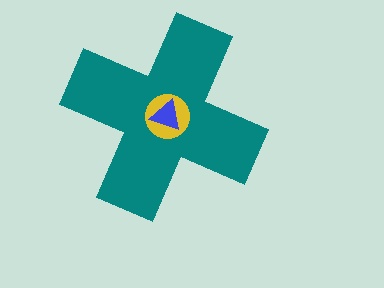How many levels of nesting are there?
3.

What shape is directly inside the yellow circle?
The blue triangle.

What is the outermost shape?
The teal cross.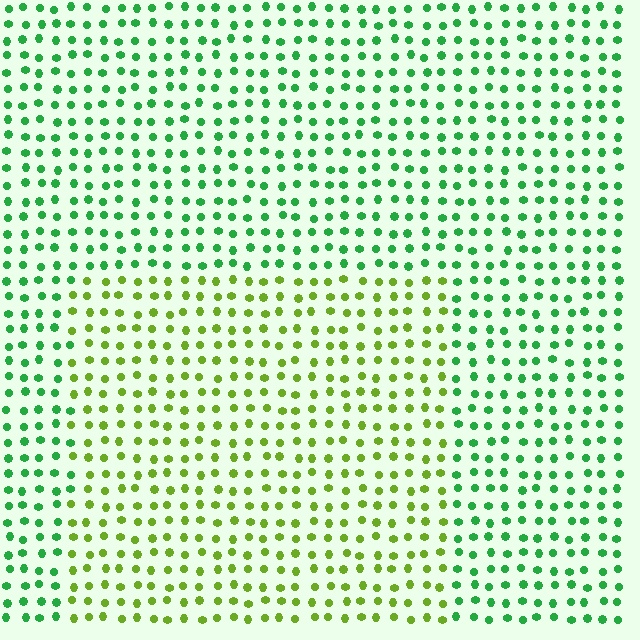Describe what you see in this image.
The image is filled with small green elements in a uniform arrangement. A rectangle-shaped region is visible where the elements are tinted to a slightly different hue, forming a subtle color boundary.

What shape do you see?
I see a rectangle.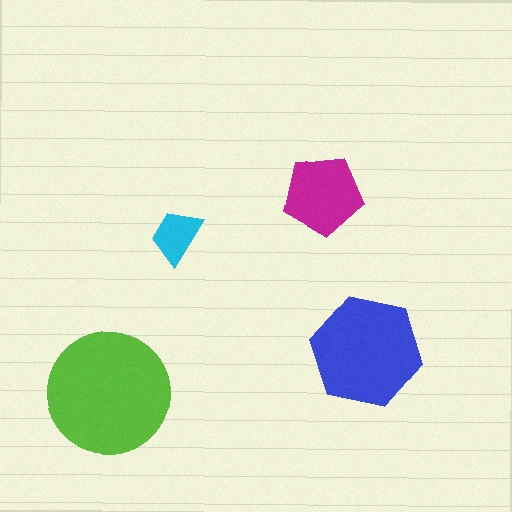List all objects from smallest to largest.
The cyan trapezoid, the magenta pentagon, the blue hexagon, the lime circle.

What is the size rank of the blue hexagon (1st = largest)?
2nd.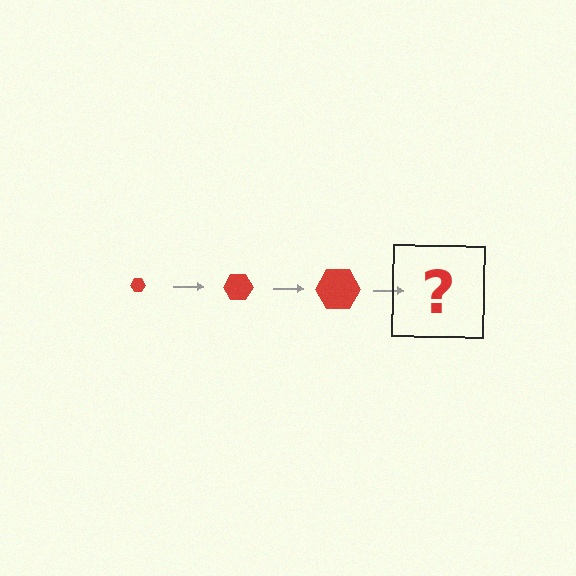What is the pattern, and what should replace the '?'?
The pattern is that the hexagon gets progressively larger each step. The '?' should be a red hexagon, larger than the previous one.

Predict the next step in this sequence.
The next step is a red hexagon, larger than the previous one.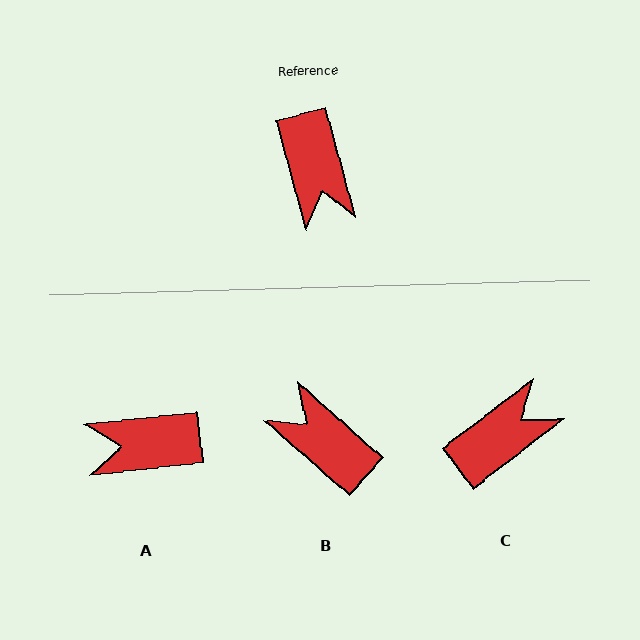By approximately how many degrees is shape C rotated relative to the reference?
Approximately 112 degrees counter-clockwise.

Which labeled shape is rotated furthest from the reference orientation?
B, about 147 degrees away.